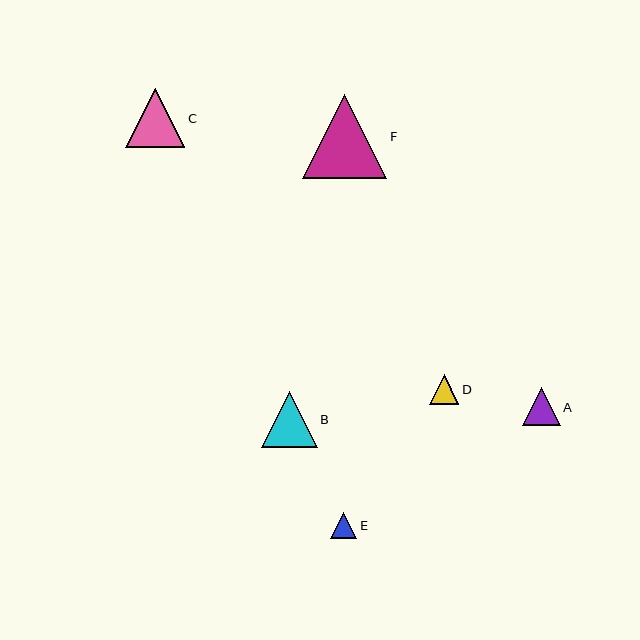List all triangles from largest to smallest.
From largest to smallest: F, C, B, A, D, E.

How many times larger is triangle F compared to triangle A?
Triangle F is approximately 2.2 times the size of triangle A.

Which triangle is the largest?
Triangle F is the largest with a size of approximately 84 pixels.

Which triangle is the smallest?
Triangle E is the smallest with a size of approximately 26 pixels.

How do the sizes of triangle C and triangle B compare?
Triangle C and triangle B are approximately the same size.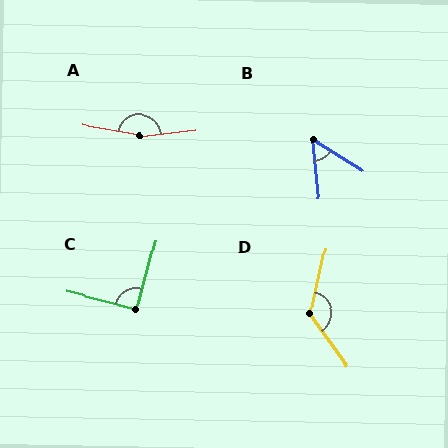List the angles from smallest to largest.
B (51°), C (91°), D (132°), A (164°).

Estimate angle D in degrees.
Approximately 132 degrees.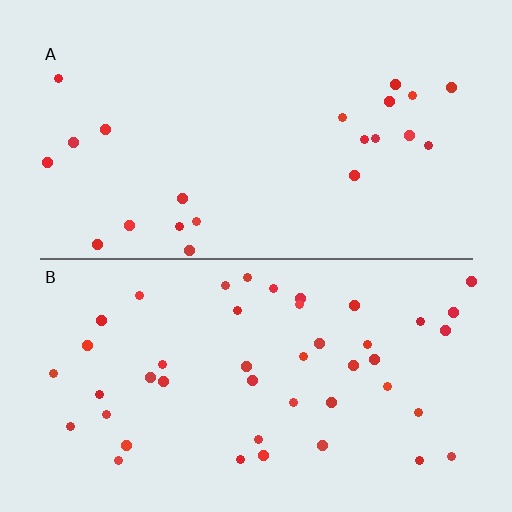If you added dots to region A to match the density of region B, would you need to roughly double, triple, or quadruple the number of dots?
Approximately double.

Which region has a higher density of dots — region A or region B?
B (the bottom).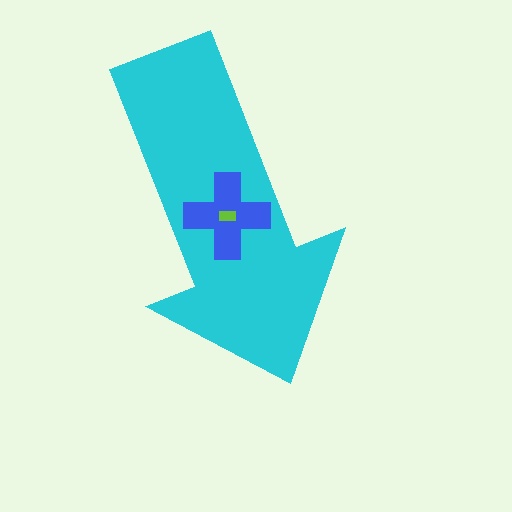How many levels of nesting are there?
3.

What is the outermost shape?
The cyan arrow.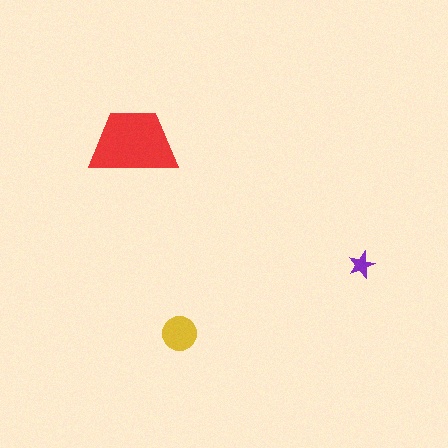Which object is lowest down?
The yellow circle is bottommost.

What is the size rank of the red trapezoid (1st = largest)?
1st.